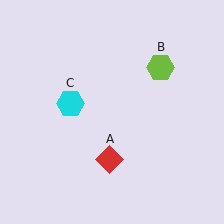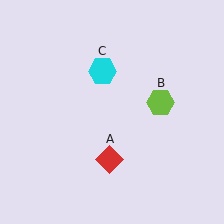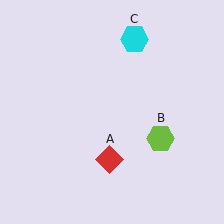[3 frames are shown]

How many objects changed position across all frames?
2 objects changed position: lime hexagon (object B), cyan hexagon (object C).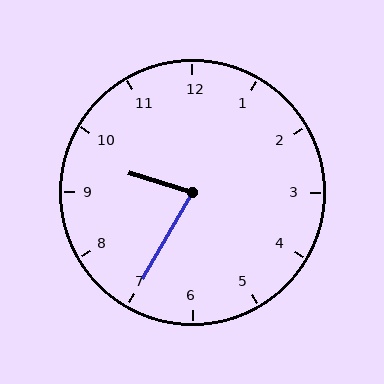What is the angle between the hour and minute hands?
Approximately 78 degrees.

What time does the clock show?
9:35.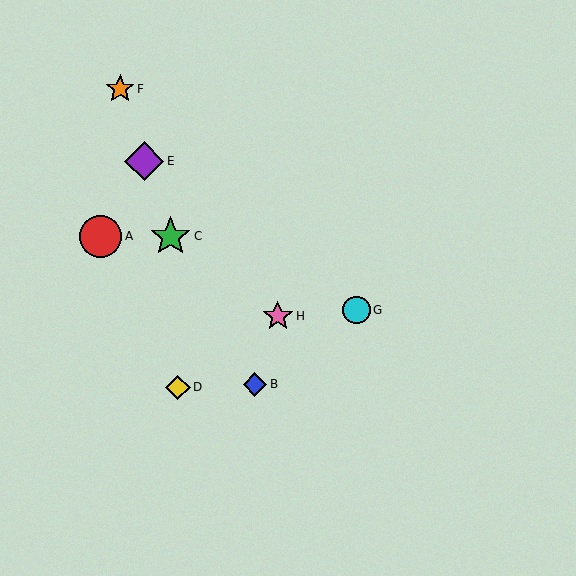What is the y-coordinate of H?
Object H is at y≈316.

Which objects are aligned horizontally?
Objects A, C are aligned horizontally.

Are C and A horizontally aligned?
Yes, both are at y≈236.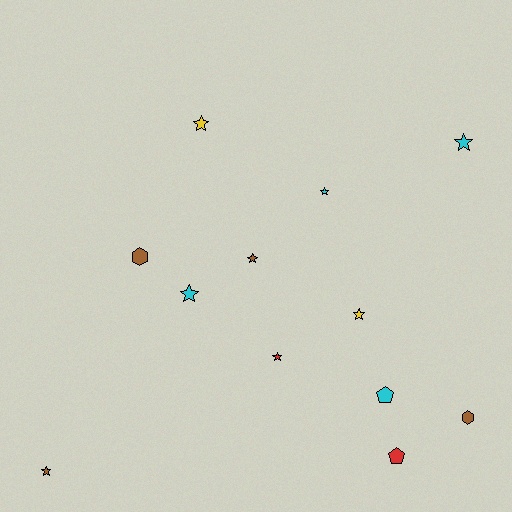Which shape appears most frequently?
Star, with 8 objects.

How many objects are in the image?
There are 12 objects.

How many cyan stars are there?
There are 3 cyan stars.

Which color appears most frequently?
Brown, with 4 objects.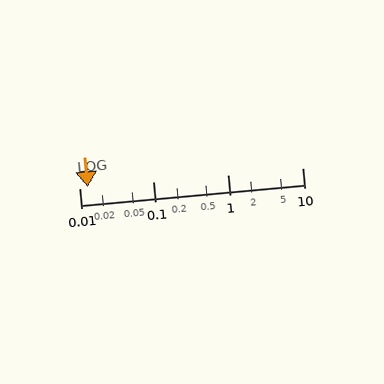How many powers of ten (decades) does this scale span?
The scale spans 3 decades, from 0.01 to 10.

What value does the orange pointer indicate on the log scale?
The pointer indicates approximately 0.013.